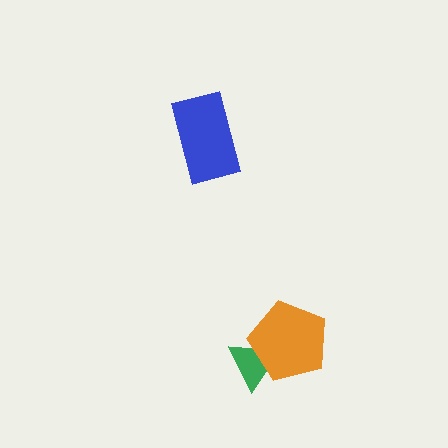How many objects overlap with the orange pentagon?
1 object overlaps with the orange pentagon.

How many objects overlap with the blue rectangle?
0 objects overlap with the blue rectangle.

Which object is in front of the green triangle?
The orange pentagon is in front of the green triangle.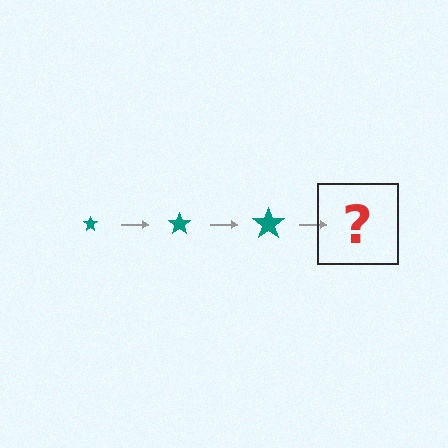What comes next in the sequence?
The next element should be a teal star, larger than the previous one.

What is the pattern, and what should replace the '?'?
The pattern is that the star gets progressively larger each step. The '?' should be a teal star, larger than the previous one.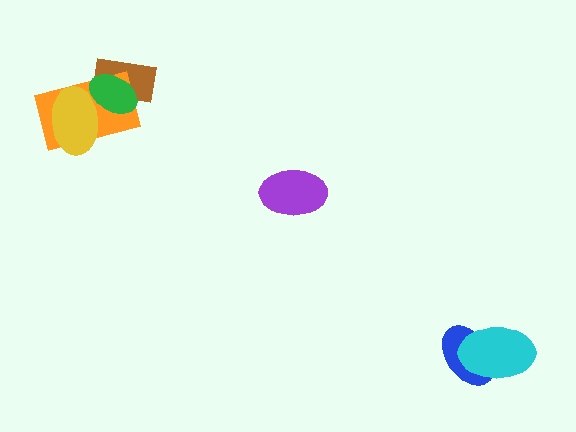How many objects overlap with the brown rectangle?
2 objects overlap with the brown rectangle.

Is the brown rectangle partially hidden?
Yes, it is partially covered by another shape.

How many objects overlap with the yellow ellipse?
2 objects overlap with the yellow ellipse.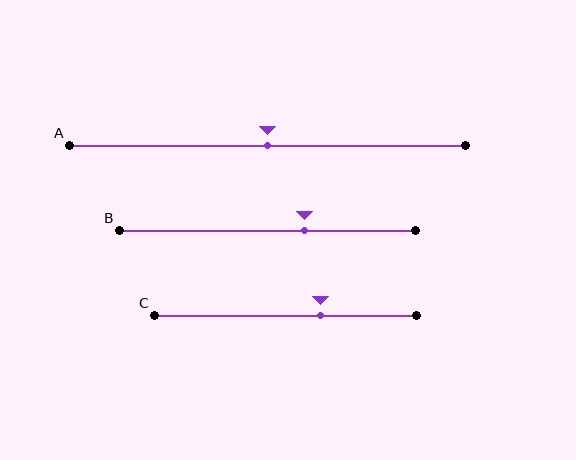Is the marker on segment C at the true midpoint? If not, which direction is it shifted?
No, the marker on segment C is shifted to the right by about 13% of the segment length.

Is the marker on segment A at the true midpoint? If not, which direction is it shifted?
Yes, the marker on segment A is at the true midpoint.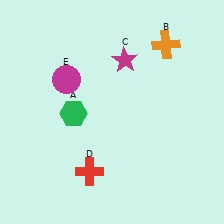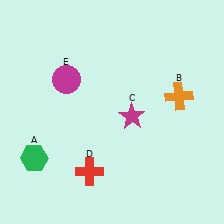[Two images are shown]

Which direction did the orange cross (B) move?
The orange cross (B) moved down.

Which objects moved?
The objects that moved are: the green hexagon (A), the orange cross (B), the magenta star (C).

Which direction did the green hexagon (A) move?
The green hexagon (A) moved down.